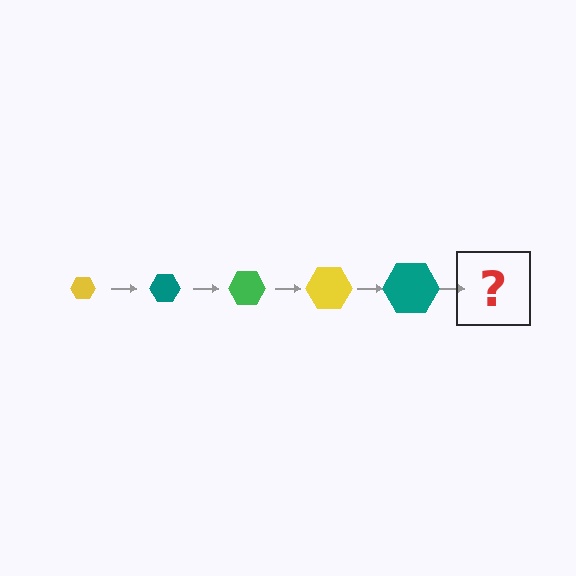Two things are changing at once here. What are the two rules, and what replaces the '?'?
The two rules are that the hexagon grows larger each step and the color cycles through yellow, teal, and green. The '?' should be a green hexagon, larger than the previous one.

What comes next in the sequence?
The next element should be a green hexagon, larger than the previous one.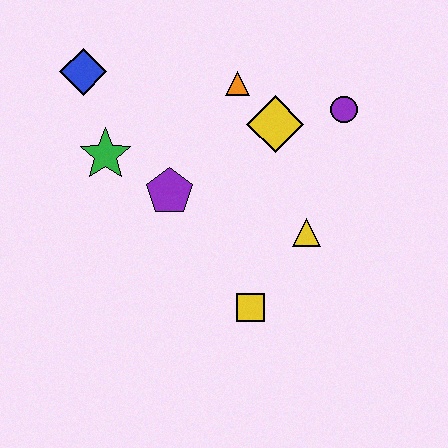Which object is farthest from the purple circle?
The blue diamond is farthest from the purple circle.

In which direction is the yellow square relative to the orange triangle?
The yellow square is below the orange triangle.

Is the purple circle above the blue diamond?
No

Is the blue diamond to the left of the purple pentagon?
Yes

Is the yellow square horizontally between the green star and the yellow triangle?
Yes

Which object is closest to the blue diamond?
The green star is closest to the blue diamond.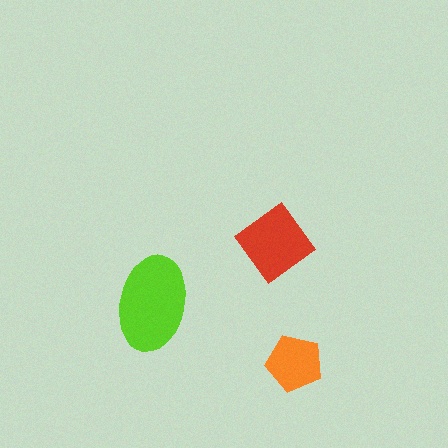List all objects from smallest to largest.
The orange pentagon, the red diamond, the lime ellipse.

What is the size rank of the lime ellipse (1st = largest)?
1st.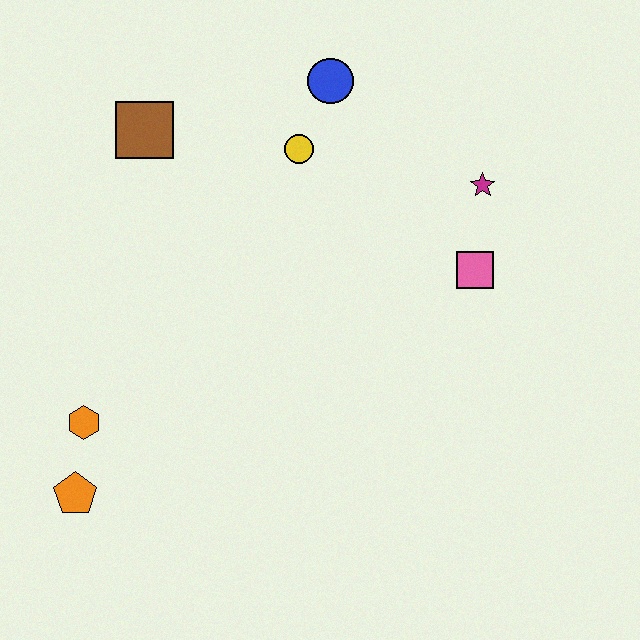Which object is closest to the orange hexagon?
The orange pentagon is closest to the orange hexagon.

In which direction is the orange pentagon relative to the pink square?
The orange pentagon is to the left of the pink square.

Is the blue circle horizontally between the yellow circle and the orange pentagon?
No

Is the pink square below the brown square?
Yes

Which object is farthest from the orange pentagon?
The magenta star is farthest from the orange pentagon.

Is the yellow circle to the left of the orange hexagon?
No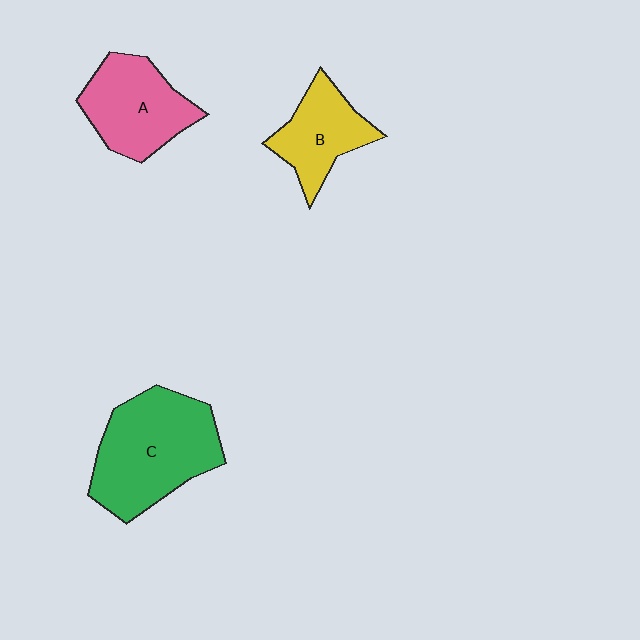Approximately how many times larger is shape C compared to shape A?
Approximately 1.4 times.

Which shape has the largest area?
Shape C (green).